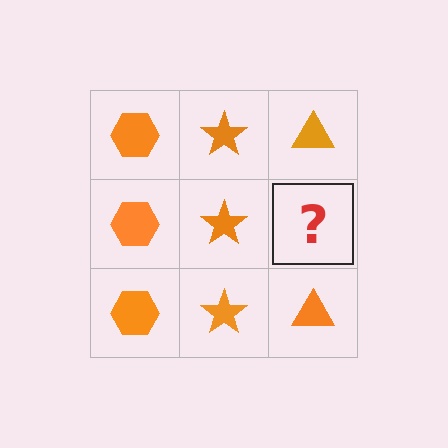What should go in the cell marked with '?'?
The missing cell should contain an orange triangle.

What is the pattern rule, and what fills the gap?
The rule is that each column has a consistent shape. The gap should be filled with an orange triangle.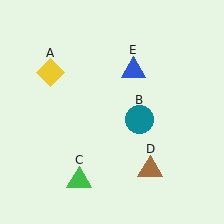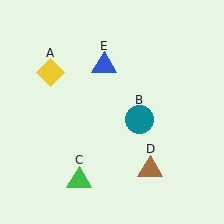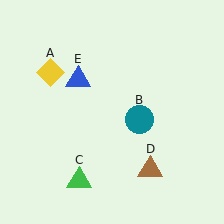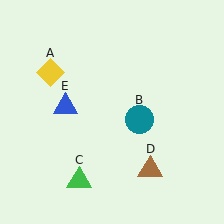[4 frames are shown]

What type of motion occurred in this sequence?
The blue triangle (object E) rotated counterclockwise around the center of the scene.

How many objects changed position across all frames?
1 object changed position: blue triangle (object E).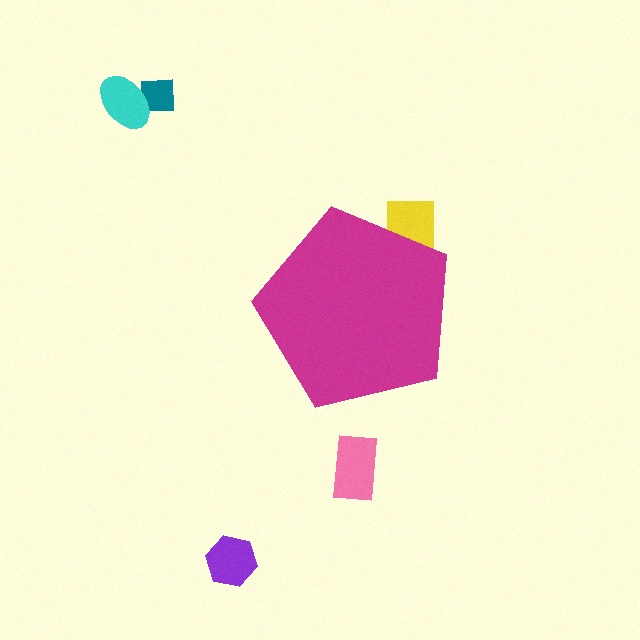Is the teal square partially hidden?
No, the teal square is fully visible.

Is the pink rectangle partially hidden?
No, the pink rectangle is fully visible.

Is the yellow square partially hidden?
Yes, the yellow square is partially hidden behind the magenta pentagon.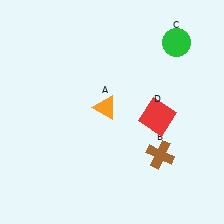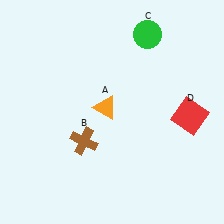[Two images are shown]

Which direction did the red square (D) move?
The red square (D) moved right.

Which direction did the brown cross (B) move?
The brown cross (B) moved left.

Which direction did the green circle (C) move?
The green circle (C) moved left.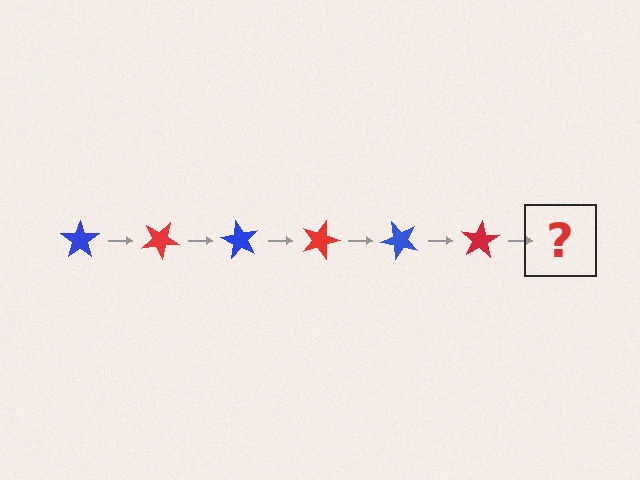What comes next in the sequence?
The next element should be a blue star, rotated 180 degrees from the start.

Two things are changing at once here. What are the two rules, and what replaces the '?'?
The two rules are that it rotates 30 degrees each step and the color cycles through blue and red. The '?' should be a blue star, rotated 180 degrees from the start.